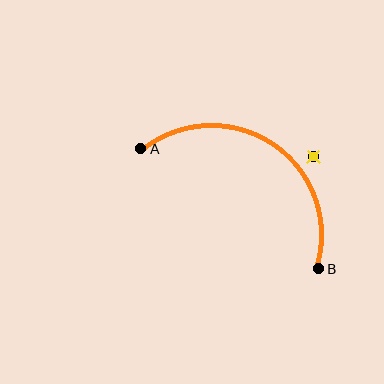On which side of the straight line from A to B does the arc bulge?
The arc bulges above and to the right of the straight line connecting A and B.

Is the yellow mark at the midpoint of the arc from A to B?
No — the yellow mark does not lie on the arc at all. It sits slightly outside the curve.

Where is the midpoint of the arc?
The arc midpoint is the point on the curve farthest from the straight line joining A and B. It sits above and to the right of that line.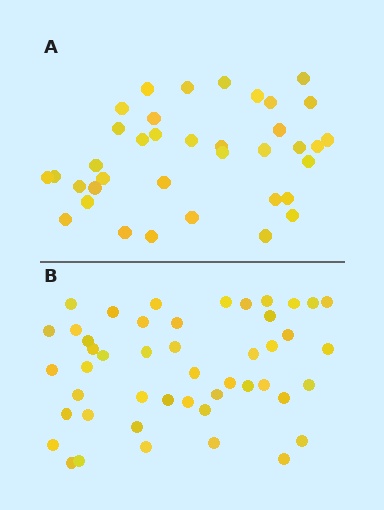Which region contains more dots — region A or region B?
Region B (the bottom region) has more dots.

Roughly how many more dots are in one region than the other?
Region B has roughly 10 or so more dots than region A.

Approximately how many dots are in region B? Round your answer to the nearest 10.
About 50 dots. (The exact count is 47, which rounds to 50.)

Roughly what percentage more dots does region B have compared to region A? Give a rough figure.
About 25% more.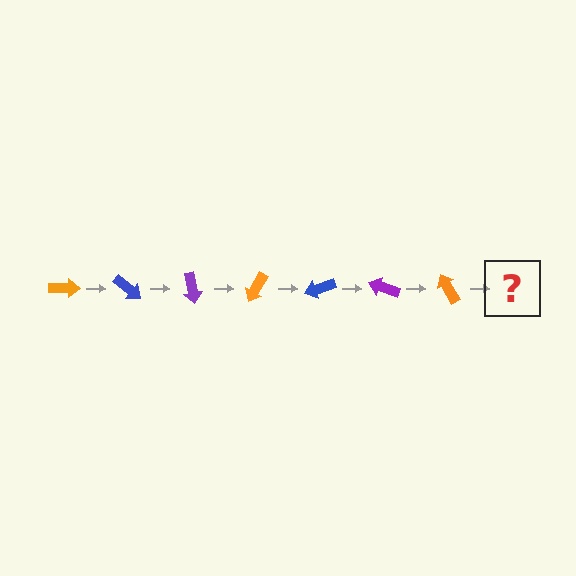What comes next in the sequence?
The next element should be a blue arrow, rotated 280 degrees from the start.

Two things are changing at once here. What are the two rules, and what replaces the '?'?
The two rules are that it rotates 40 degrees each step and the color cycles through orange, blue, and purple. The '?' should be a blue arrow, rotated 280 degrees from the start.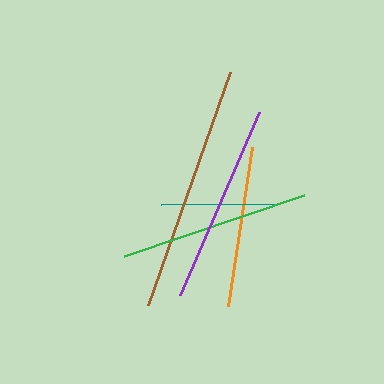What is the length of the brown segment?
The brown segment is approximately 247 pixels long.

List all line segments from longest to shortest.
From longest to shortest: brown, purple, green, orange, teal.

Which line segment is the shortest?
The teal line is the shortest at approximately 116 pixels.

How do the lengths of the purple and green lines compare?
The purple and green lines are approximately the same length.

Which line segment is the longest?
The brown line is the longest at approximately 247 pixels.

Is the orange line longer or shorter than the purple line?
The purple line is longer than the orange line.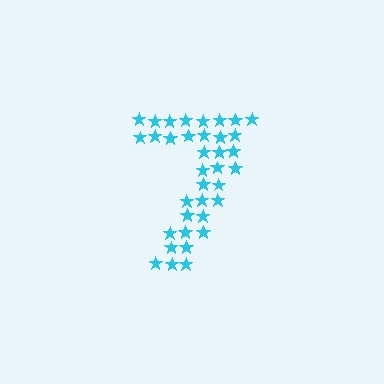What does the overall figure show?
The overall figure shows the digit 7.